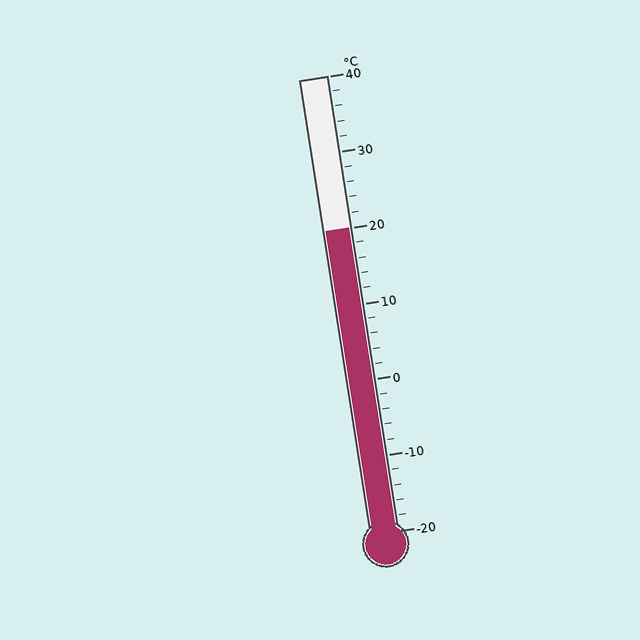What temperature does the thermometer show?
The thermometer shows approximately 20°C.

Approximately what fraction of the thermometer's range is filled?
The thermometer is filled to approximately 65% of its range.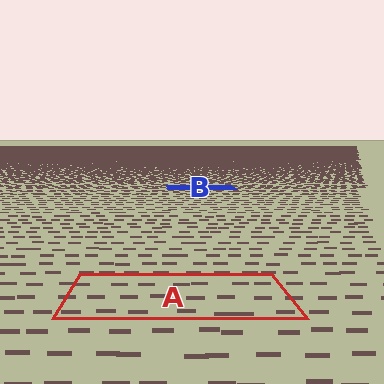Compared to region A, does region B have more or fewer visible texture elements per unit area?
Region B has more texture elements per unit area — they are packed more densely because it is farther away.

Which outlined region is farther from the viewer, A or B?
Region B is farther from the viewer — the texture elements inside it appear smaller and more densely packed.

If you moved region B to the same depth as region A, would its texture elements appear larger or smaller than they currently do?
They would appear larger. At a closer depth, the same texture elements are projected at a bigger on-screen size.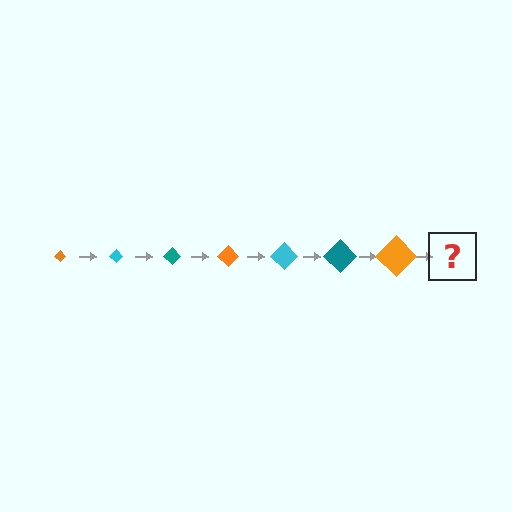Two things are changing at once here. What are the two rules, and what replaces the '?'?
The two rules are that the diamond grows larger each step and the color cycles through orange, cyan, and teal. The '?' should be a cyan diamond, larger than the previous one.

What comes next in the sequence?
The next element should be a cyan diamond, larger than the previous one.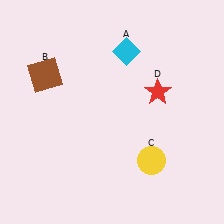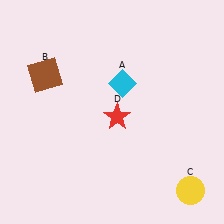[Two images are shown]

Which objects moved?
The objects that moved are: the cyan diamond (A), the yellow circle (C), the red star (D).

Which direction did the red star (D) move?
The red star (D) moved left.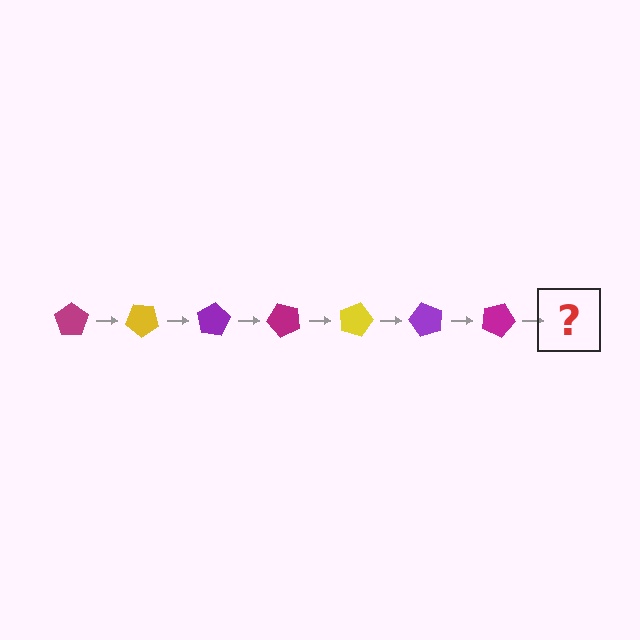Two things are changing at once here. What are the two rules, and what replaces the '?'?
The two rules are that it rotates 40 degrees each step and the color cycles through magenta, yellow, and purple. The '?' should be a yellow pentagon, rotated 280 degrees from the start.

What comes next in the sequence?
The next element should be a yellow pentagon, rotated 280 degrees from the start.